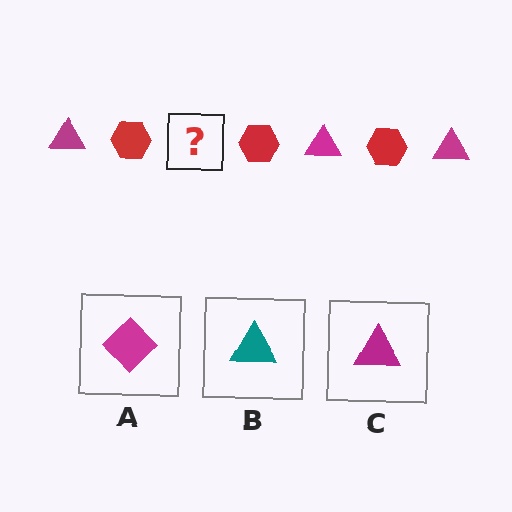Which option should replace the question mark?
Option C.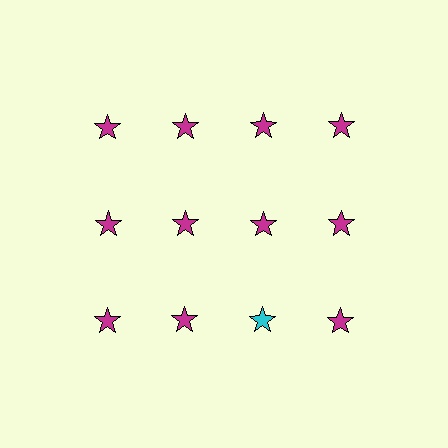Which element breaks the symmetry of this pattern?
The cyan star in the third row, center column breaks the symmetry. All other shapes are magenta stars.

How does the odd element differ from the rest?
It has a different color: cyan instead of magenta.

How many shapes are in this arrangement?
There are 12 shapes arranged in a grid pattern.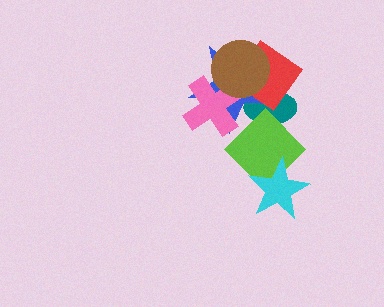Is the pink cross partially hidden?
Yes, it is partially covered by another shape.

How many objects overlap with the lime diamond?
3 objects overlap with the lime diamond.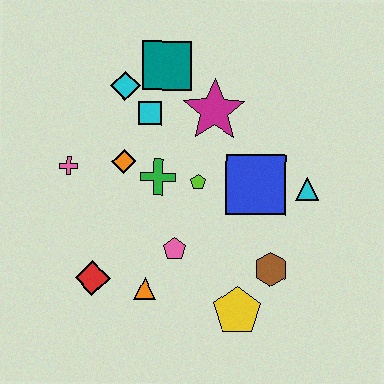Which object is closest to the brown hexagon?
The yellow pentagon is closest to the brown hexagon.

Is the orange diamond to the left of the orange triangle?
Yes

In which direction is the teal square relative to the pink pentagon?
The teal square is above the pink pentagon.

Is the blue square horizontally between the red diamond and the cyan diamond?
No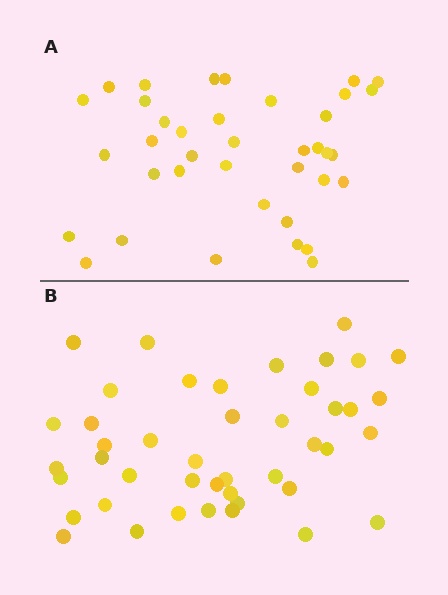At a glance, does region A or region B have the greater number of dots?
Region B (the bottom region) has more dots.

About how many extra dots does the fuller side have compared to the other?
Region B has about 6 more dots than region A.